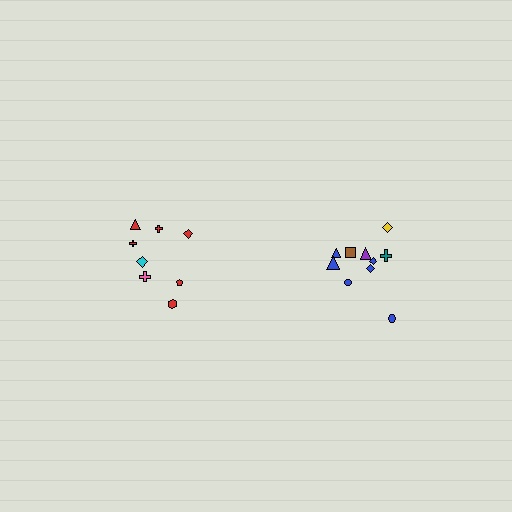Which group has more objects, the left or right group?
The right group.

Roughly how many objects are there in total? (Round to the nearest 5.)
Roughly 20 objects in total.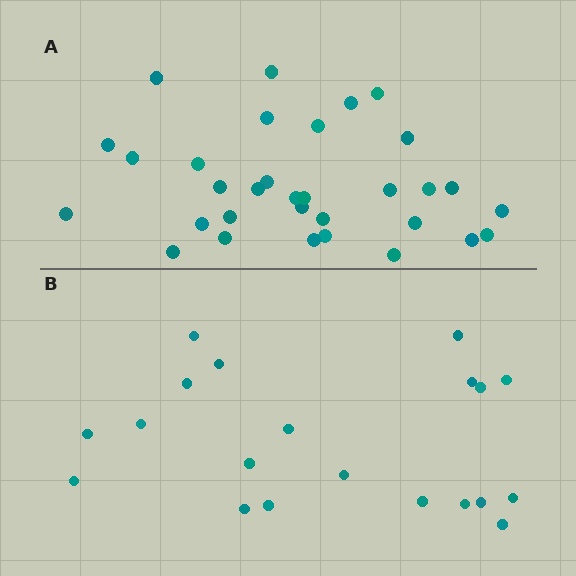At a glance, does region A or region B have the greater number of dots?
Region A (the top region) has more dots.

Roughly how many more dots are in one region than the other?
Region A has roughly 12 or so more dots than region B.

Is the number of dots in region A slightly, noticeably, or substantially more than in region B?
Region A has substantially more. The ratio is roughly 1.6 to 1.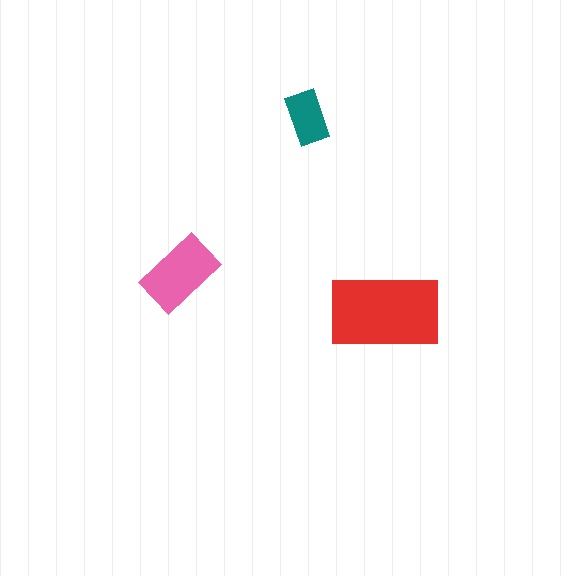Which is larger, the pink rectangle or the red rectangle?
The red one.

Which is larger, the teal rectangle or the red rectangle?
The red one.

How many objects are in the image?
There are 3 objects in the image.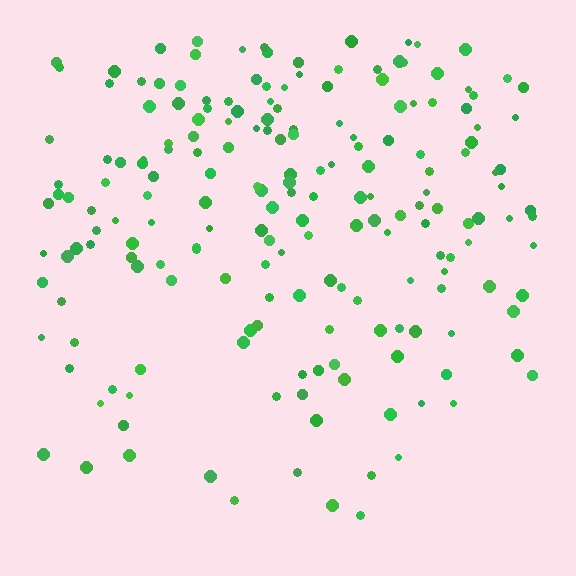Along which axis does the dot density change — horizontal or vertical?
Vertical.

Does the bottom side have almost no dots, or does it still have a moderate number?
Still a moderate number, just noticeably fewer than the top.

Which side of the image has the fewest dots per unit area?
The bottom.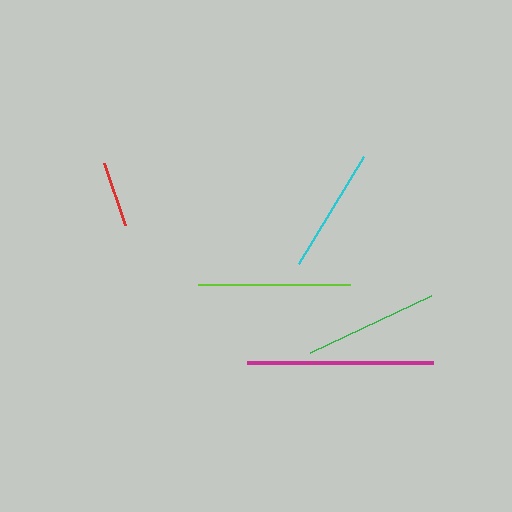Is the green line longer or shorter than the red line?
The green line is longer than the red line.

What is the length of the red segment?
The red segment is approximately 65 pixels long.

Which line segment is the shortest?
The red line is the shortest at approximately 65 pixels.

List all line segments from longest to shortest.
From longest to shortest: magenta, lime, green, cyan, red.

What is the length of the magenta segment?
The magenta segment is approximately 187 pixels long.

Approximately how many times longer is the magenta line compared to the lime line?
The magenta line is approximately 1.2 times the length of the lime line.